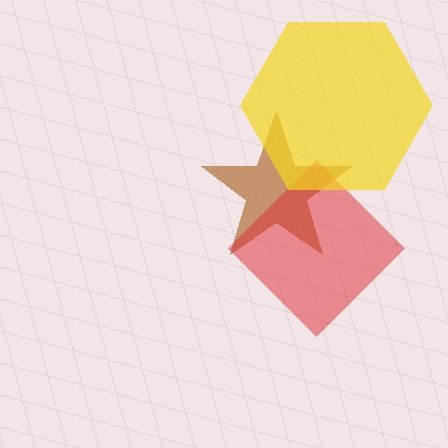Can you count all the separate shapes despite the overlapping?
Yes, there are 3 separate shapes.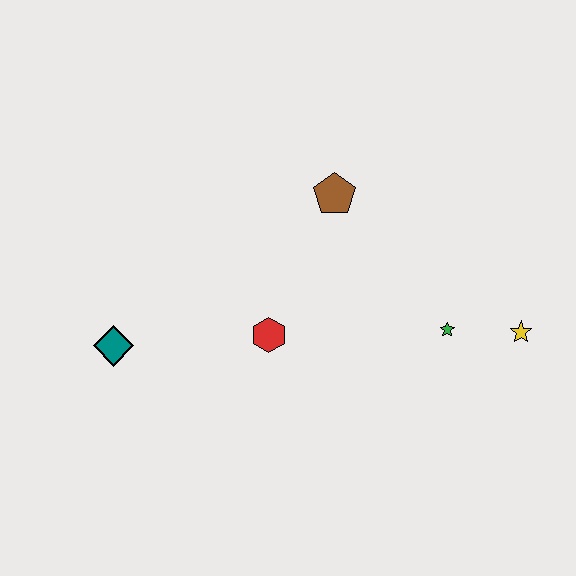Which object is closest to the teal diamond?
The red hexagon is closest to the teal diamond.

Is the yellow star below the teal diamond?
No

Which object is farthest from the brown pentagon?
The teal diamond is farthest from the brown pentagon.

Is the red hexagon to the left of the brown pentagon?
Yes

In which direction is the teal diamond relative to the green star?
The teal diamond is to the left of the green star.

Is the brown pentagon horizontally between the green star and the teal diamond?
Yes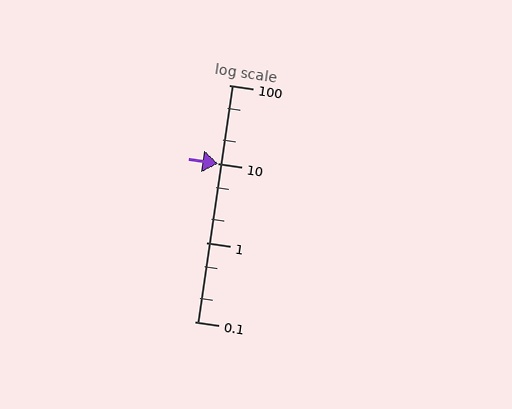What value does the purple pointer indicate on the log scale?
The pointer indicates approximately 10.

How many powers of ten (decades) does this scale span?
The scale spans 3 decades, from 0.1 to 100.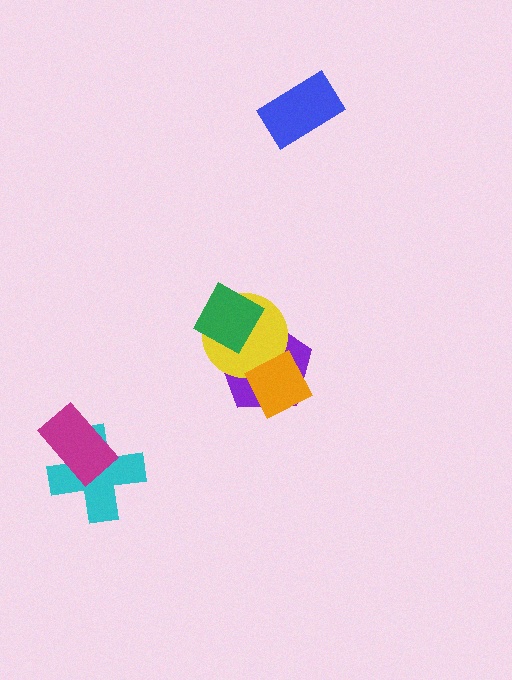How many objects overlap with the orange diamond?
2 objects overlap with the orange diamond.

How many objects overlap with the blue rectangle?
0 objects overlap with the blue rectangle.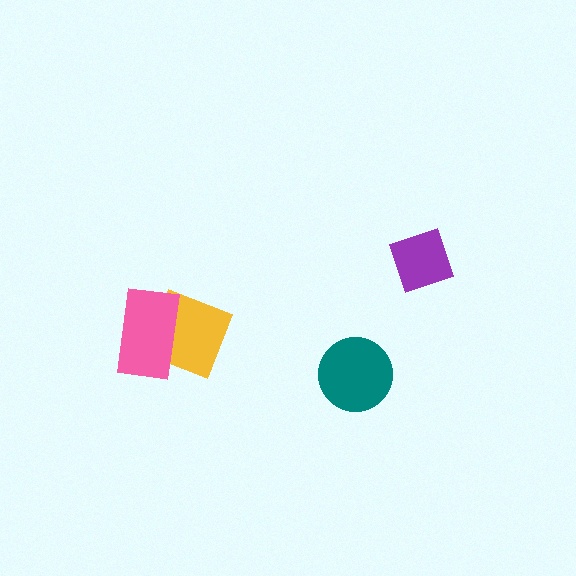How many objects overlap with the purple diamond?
0 objects overlap with the purple diamond.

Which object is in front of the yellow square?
The pink rectangle is in front of the yellow square.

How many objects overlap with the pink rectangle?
1 object overlaps with the pink rectangle.